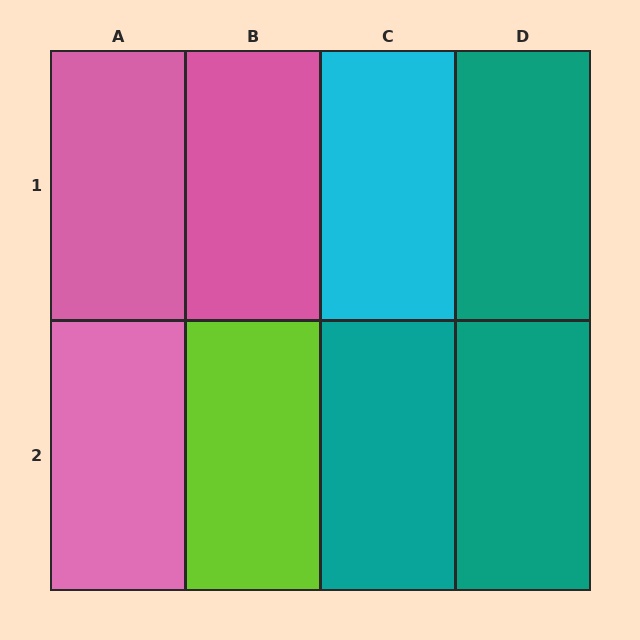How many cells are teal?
3 cells are teal.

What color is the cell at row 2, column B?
Lime.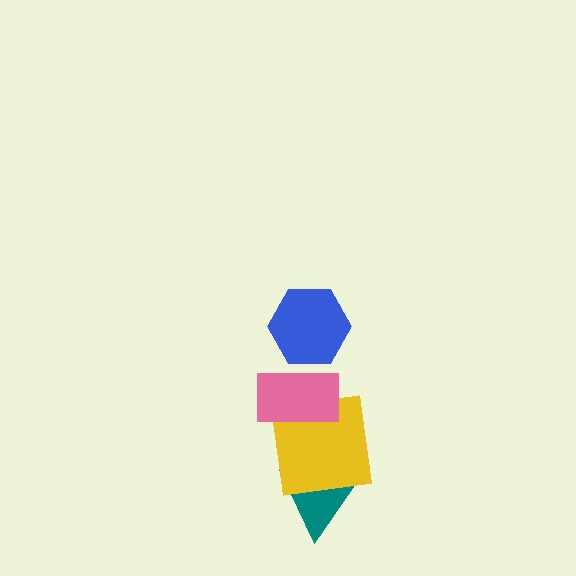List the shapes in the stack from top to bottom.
From top to bottom: the blue hexagon, the pink rectangle, the yellow square, the teal triangle.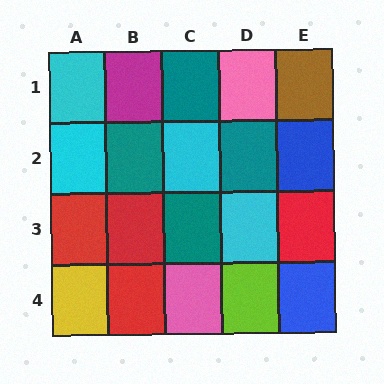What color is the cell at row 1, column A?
Cyan.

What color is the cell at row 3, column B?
Red.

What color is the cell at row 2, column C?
Cyan.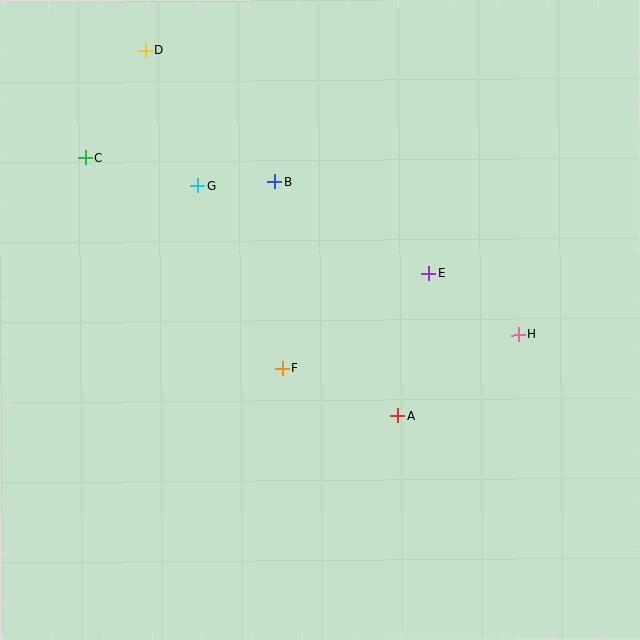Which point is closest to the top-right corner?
Point E is closest to the top-right corner.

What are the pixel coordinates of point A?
Point A is at (397, 416).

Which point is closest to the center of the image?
Point F at (283, 369) is closest to the center.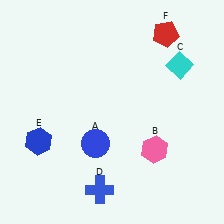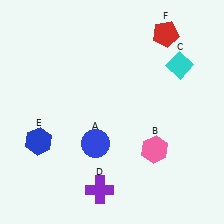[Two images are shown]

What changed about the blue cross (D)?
In Image 1, D is blue. In Image 2, it changed to purple.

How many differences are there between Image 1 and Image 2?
There is 1 difference between the two images.